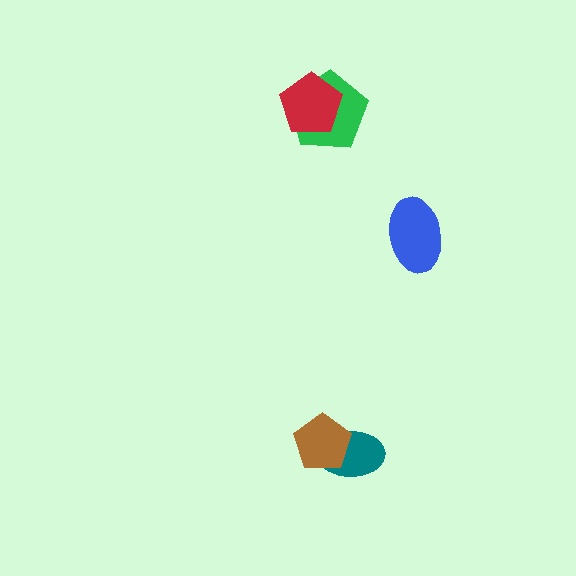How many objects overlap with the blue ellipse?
0 objects overlap with the blue ellipse.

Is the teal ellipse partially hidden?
Yes, it is partially covered by another shape.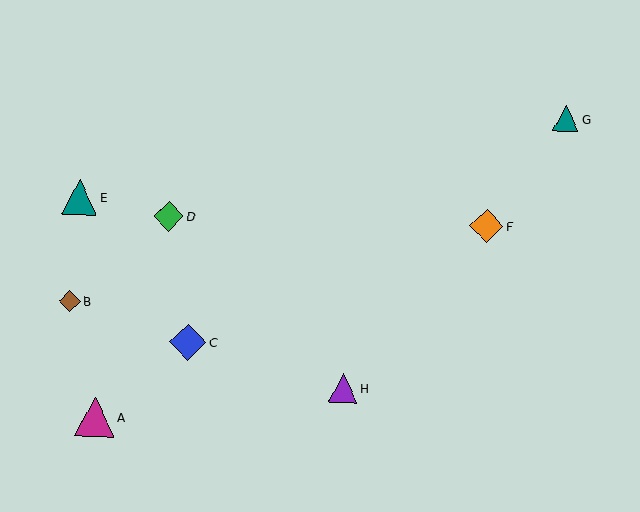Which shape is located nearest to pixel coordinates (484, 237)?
The orange diamond (labeled F) at (486, 226) is nearest to that location.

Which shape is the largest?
The magenta triangle (labeled A) is the largest.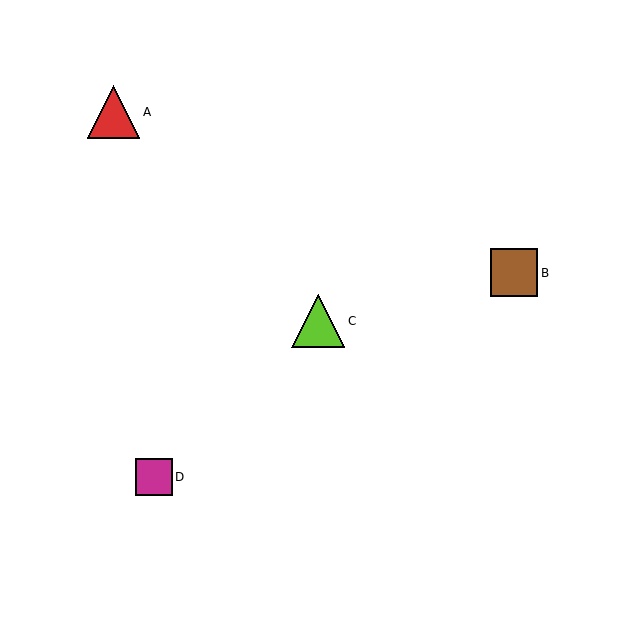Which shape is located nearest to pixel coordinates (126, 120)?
The red triangle (labeled A) at (113, 112) is nearest to that location.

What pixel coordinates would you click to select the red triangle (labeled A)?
Click at (113, 112) to select the red triangle A.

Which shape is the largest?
The lime triangle (labeled C) is the largest.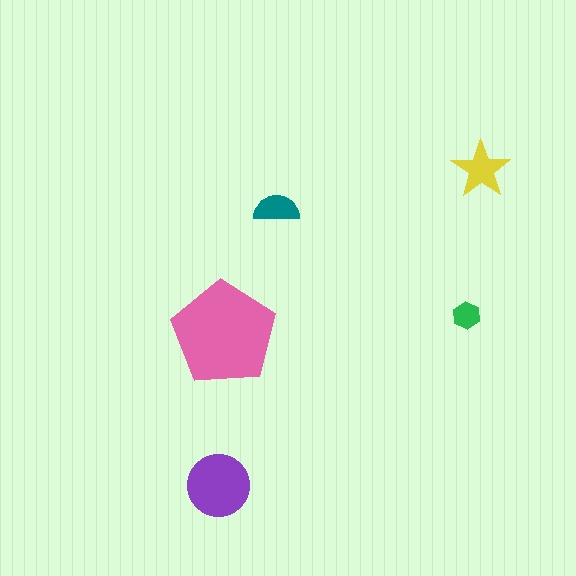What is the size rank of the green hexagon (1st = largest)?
5th.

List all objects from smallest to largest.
The green hexagon, the teal semicircle, the yellow star, the purple circle, the pink pentagon.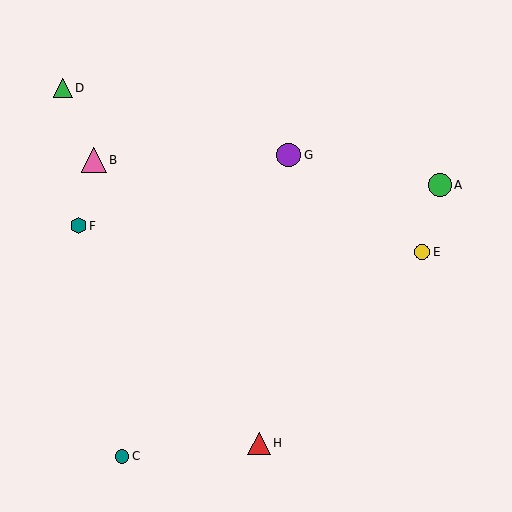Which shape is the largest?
The pink triangle (labeled B) is the largest.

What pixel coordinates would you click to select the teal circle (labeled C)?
Click at (122, 456) to select the teal circle C.